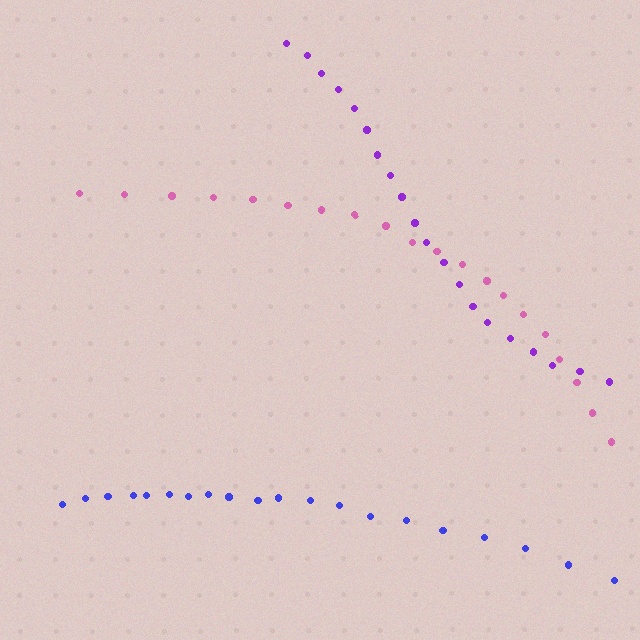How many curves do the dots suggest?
There are 3 distinct paths.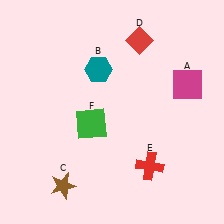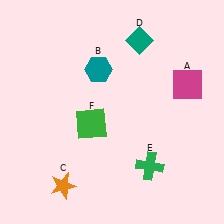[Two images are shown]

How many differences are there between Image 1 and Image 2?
There are 3 differences between the two images.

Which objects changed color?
C changed from brown to orange. D changed from red to teal. E changed from red to green.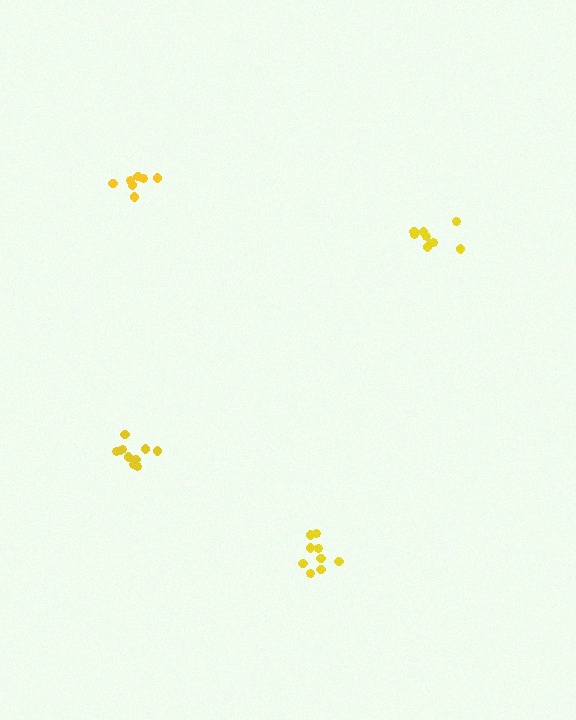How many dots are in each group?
Group 1: 9 dots, Group 2: 9 dots, Group 3: 10 dots, Group 4: 7 dots (35 total).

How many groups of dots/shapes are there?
There are 4 groups.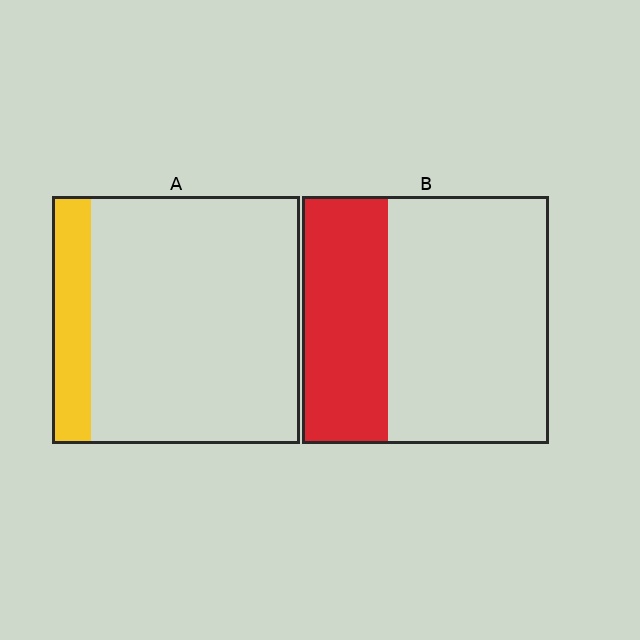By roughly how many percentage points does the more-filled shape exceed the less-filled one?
By roughly 20 percentage points (B over A).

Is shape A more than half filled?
No.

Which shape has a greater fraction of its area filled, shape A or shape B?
Shape B.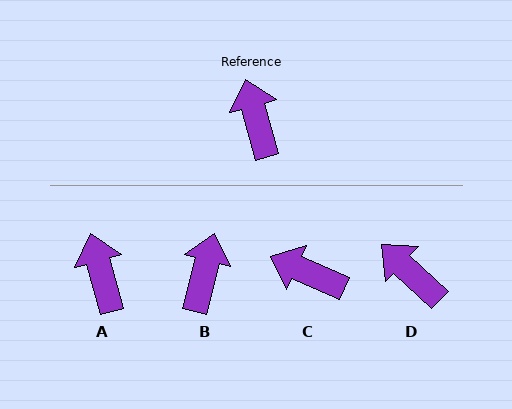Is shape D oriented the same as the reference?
No, it is off by about 31 degrees.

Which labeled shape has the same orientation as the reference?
A.